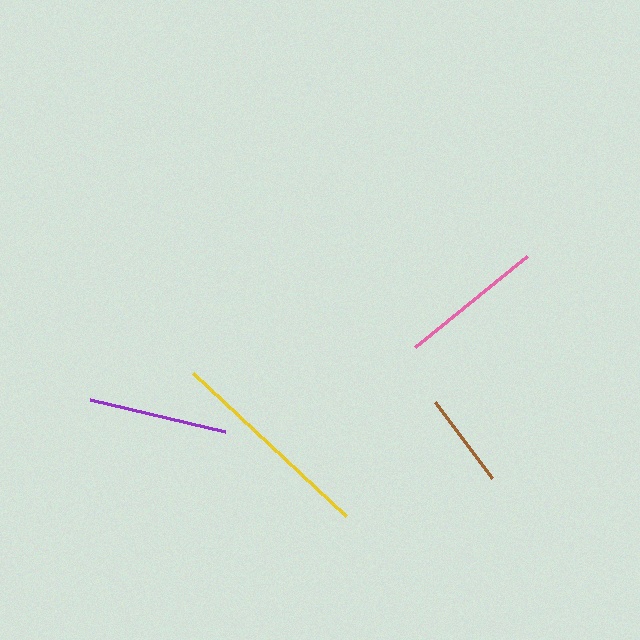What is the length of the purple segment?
The purple segment is approximately 138 pixels long.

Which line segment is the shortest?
The brown line is the shortest at approximately 95 pixels.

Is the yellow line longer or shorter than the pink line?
The yellow line is longer than the pink line.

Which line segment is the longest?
The yellow line is the longest at approximately 210 pixels.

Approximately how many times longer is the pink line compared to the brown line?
The pink line is approximately 1.5 times the length of the brown line.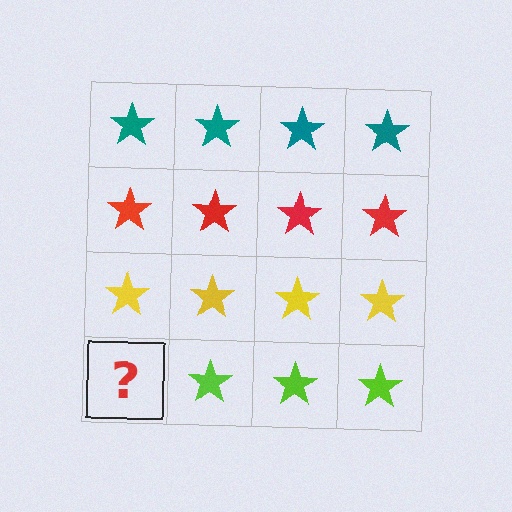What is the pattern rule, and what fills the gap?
The rule is that each row has a consistent color. The gap should be filled with a lime star.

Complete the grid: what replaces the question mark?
The question mark should be replaced with a lime star.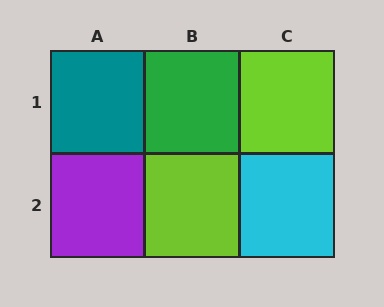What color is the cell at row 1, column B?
Green.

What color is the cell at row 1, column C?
Lime.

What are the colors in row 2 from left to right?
Purple, lime, cyan.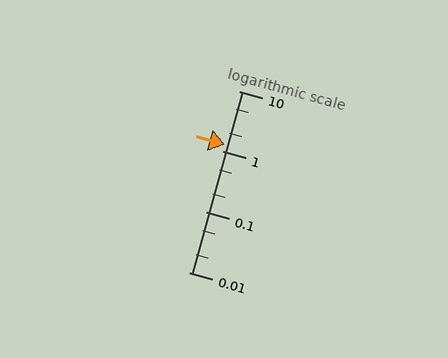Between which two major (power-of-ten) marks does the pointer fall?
The pointer is between 1 and 10.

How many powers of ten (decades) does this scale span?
The scale spans 3 decades, from 0.01 to 10.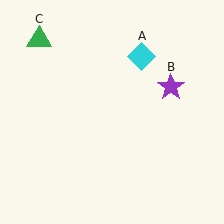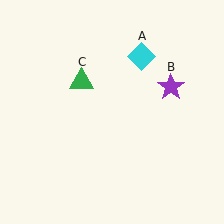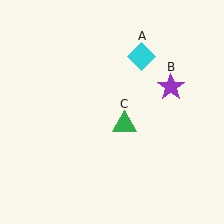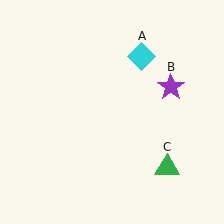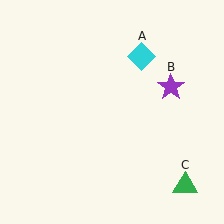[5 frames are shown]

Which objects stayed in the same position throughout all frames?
Cyan diamond (object A) and purple star (object B) remained stationary.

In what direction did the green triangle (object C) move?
The green triangle (object C) moved down and to the right.